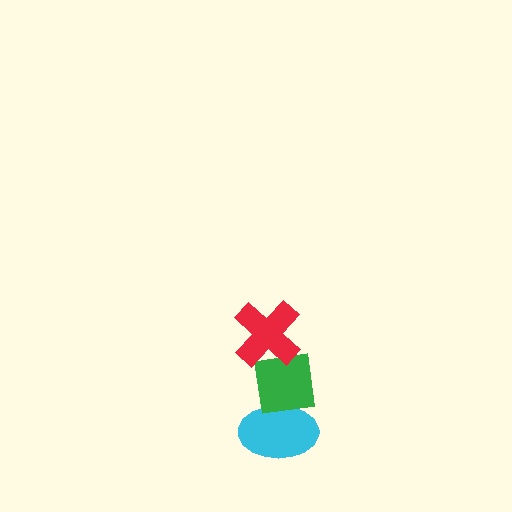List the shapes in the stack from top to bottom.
From top to bottom: the red cross, the green square, the cyan ellipse.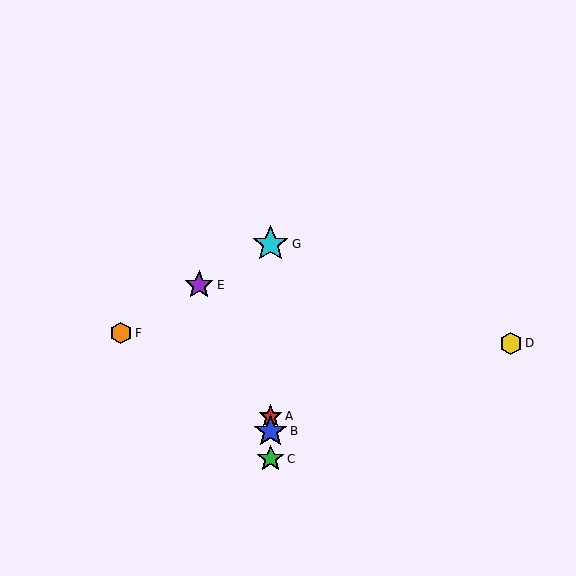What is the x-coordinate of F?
Object F is at x≈121.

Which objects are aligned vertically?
Objects A, B, C, G are aligned vertically.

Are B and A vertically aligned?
Yes, both are at x≈271.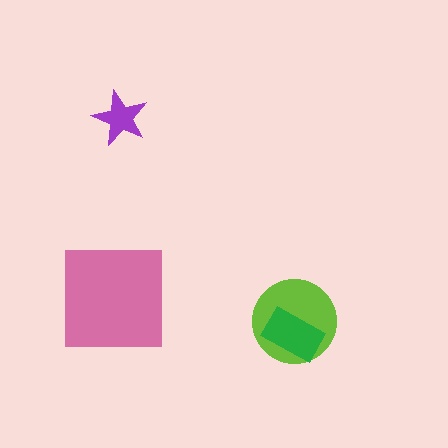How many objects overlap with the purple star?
0 objects overlap with the purple star.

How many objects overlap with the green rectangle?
1 object overlaps with the green rectangle.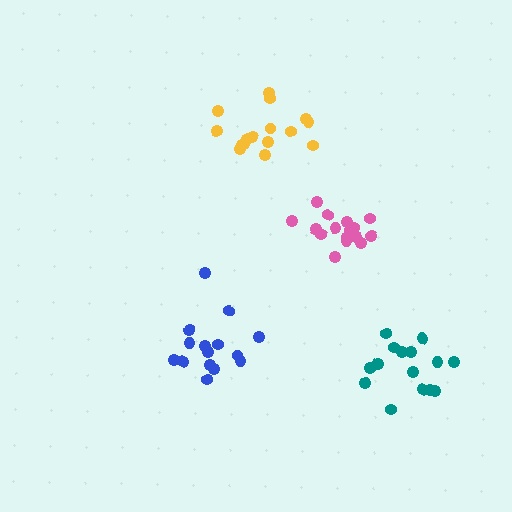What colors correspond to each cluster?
The clusters are colored: yellow, blue, teal, pink.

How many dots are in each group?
Group 1: 16 dots, Group 2: 15 dots, Group 3: 15 dots, Group 4: 16 dots (62 total).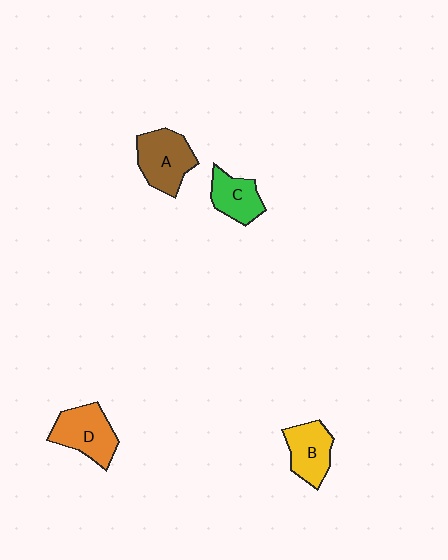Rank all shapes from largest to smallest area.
From largest to smallest: A (brown), D (orange), B (yellow), C (green).